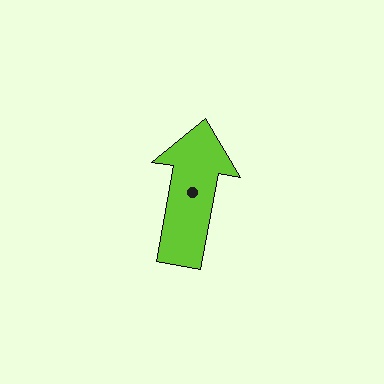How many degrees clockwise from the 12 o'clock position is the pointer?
Approximately 10 degrees.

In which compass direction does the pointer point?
North.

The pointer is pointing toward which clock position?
Roughly 12 o'clock.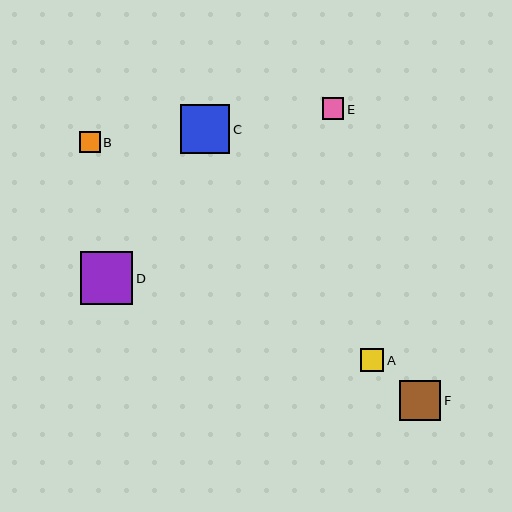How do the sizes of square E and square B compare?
Square E and square B are approximately the same size.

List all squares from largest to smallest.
From largest to smallest: D, C, F, A, E, B.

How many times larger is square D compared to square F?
Square D is approximately 1.3 times the size of square F.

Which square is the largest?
Square D is the largest with a size of approximately 53 pixels.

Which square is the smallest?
Square B is the smallest with a size of approximately 21 pixels.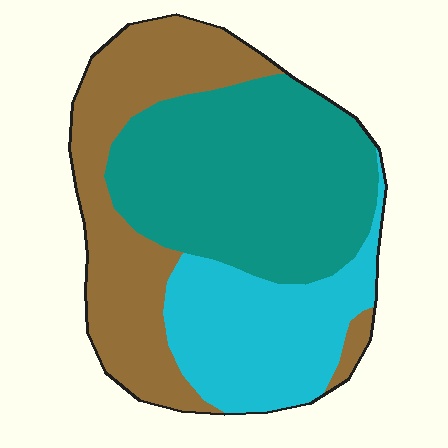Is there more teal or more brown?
Teal.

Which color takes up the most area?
Teal, at roughly 40%.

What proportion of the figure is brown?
Brown takes up about one third (1/3) of the figure.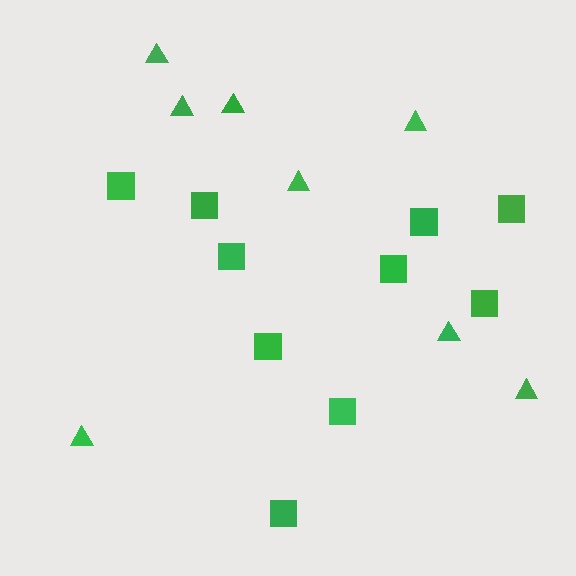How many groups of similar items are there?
There are 2 groups: one group of squares (10) and one group of triangles (8).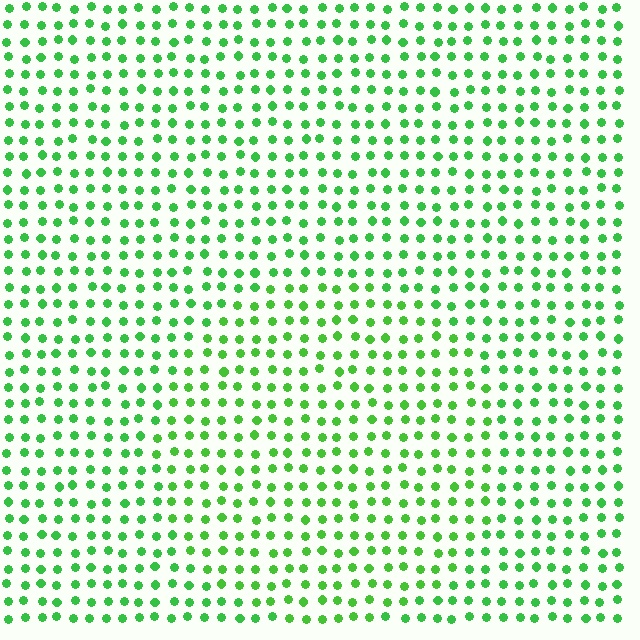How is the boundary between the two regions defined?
The boundary is defined purely by a slight shift in hue (about 14 degrees). Spacing, size, and orientation are identical on both sides.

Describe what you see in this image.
The image is filled with small green elements in a uniform arrangement. A circle-shaped region is visible where the elements are tinted to a slightly different hue, forming a subtle color boundary.